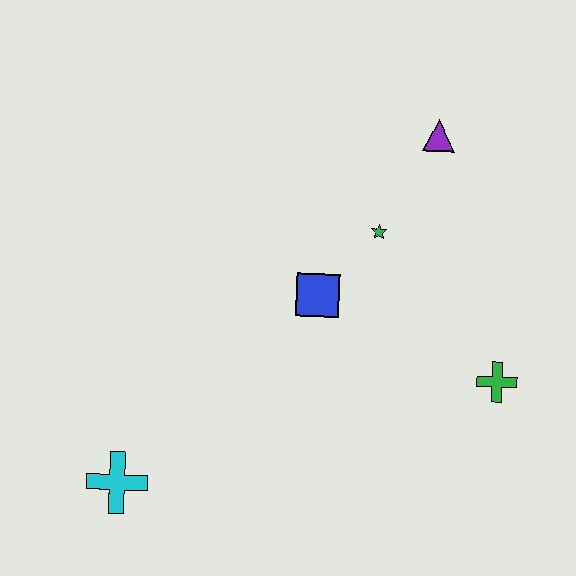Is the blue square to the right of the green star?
No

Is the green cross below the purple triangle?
Yes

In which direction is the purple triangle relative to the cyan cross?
The purple triangle is above the cyan cross.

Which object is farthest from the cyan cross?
The purple triangle is farthest from the cyan cross.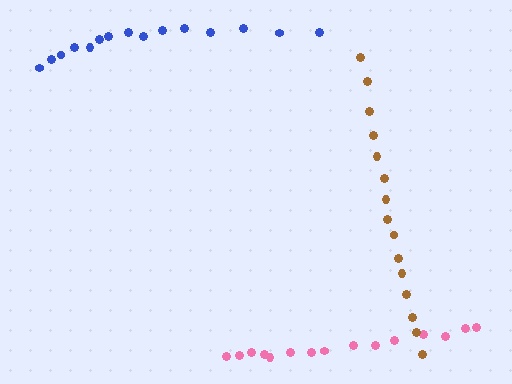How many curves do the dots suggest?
There are 3 distinct paths.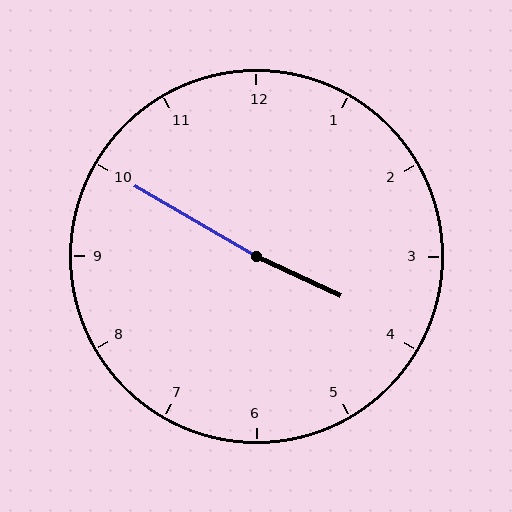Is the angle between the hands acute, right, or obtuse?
It is obtuse.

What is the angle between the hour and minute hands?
Approximately 175 degrees.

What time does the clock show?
3:50.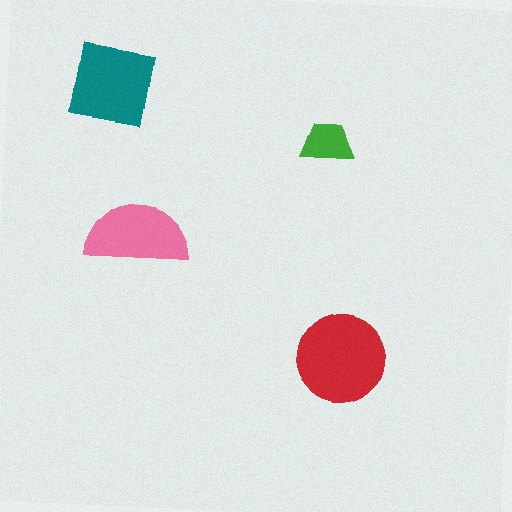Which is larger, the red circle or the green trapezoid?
The red circle.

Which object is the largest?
The red circle.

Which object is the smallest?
The green trapezoid.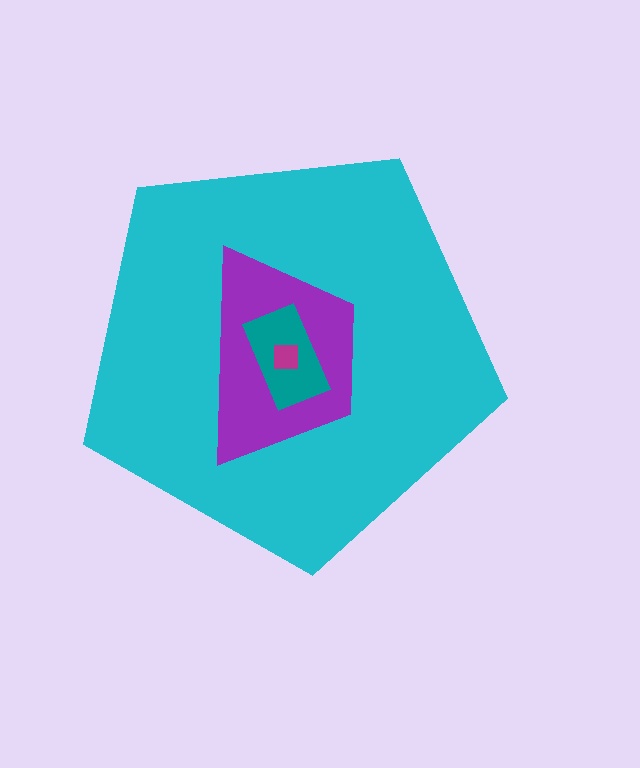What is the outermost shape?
The cyan pentagon.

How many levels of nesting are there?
4.